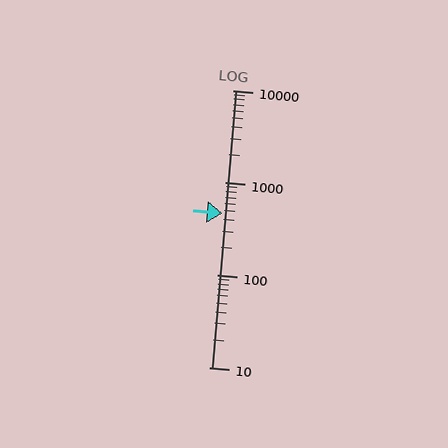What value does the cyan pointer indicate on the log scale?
The pointer indicates approximately 460.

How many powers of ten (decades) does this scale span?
The scale spans 3 decades, from 10 to 10000.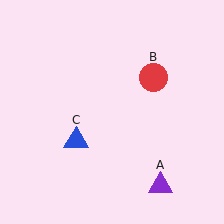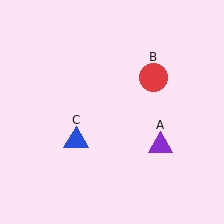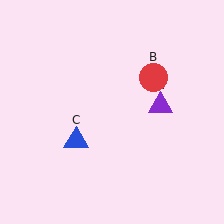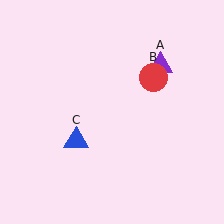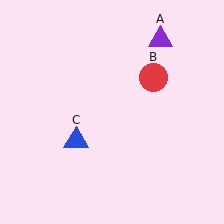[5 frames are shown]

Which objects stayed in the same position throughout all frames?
Red circle (object B) and blue triangle (object C) remained stationary.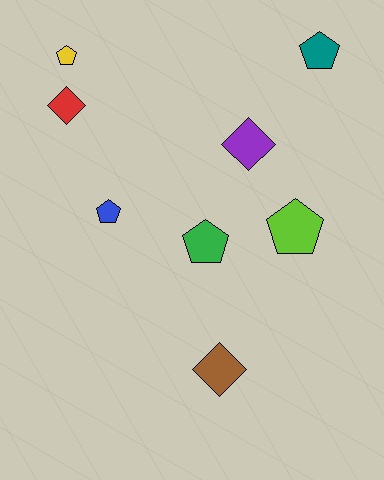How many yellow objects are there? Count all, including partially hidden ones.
There is 1 yellow object.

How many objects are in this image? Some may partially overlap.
There are 8 objects.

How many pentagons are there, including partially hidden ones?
There are 5 pentagons.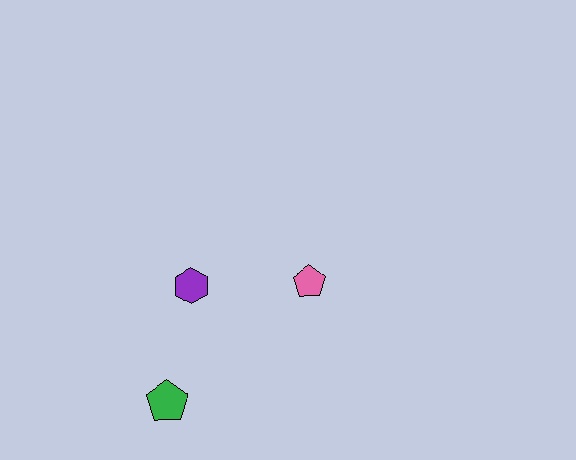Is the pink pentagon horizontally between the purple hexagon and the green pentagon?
No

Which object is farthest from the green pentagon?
The pink pentagon is farthest from the green pentagon.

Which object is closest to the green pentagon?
The purple hexagon is closest to the green pentagon.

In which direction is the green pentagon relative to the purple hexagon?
The green pentagon is below the purple hexagon.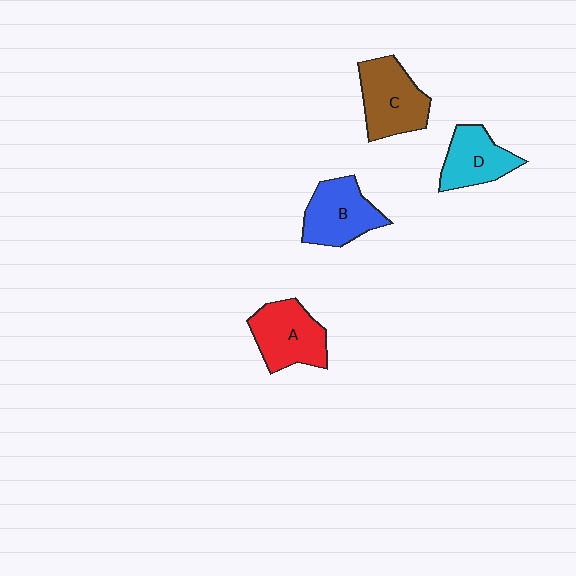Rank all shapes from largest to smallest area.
From largest to smallest: C (brown), A (red), B (blue), D (cyan).